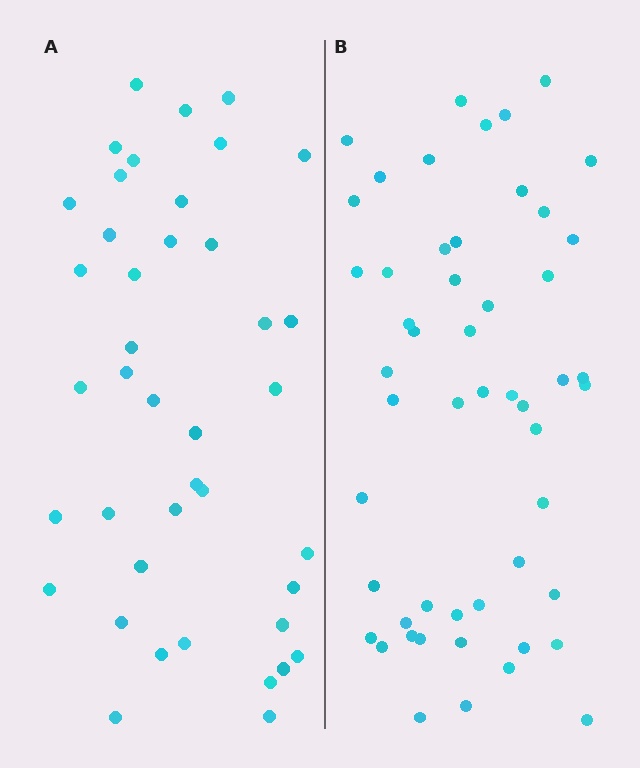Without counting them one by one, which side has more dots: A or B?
Region B (the right region) has more dots.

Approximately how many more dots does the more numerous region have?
Region B has roughly 12 or so more dots than region A.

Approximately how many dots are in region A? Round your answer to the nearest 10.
About 40 dots. (The exact count is 41, which rounds to 40.)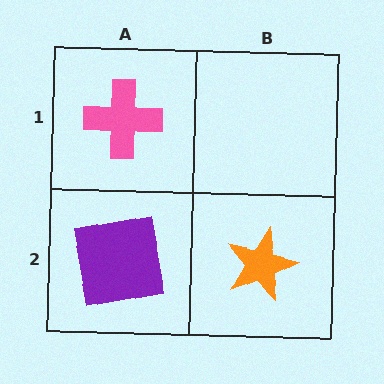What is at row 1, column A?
A pink cross.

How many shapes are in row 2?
2 shapes.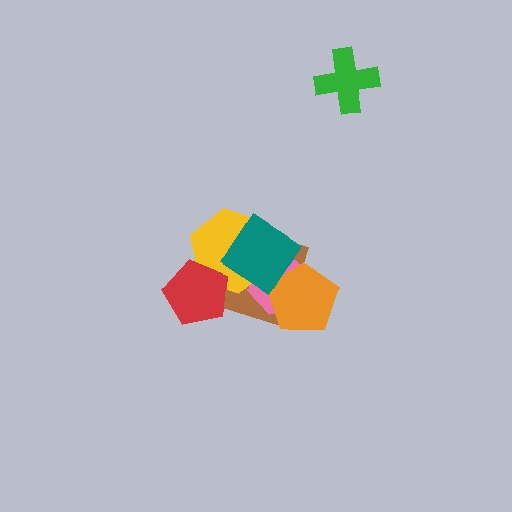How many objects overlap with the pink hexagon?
4 objects overlap with the pink hexagon.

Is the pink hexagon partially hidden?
Yes, it is partially covered by another shape.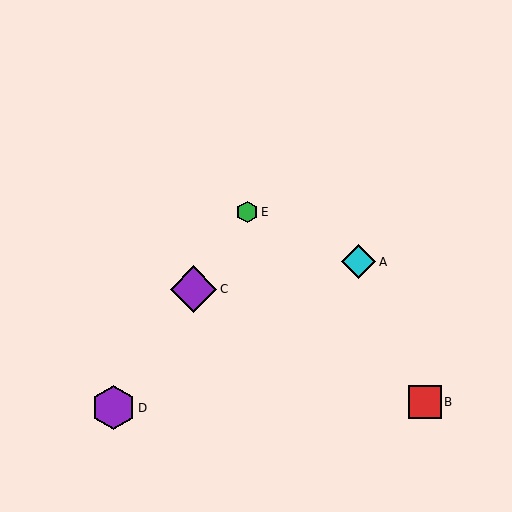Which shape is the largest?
The purple diamond (labeled C) is the largest.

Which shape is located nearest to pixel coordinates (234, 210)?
The green hexagon (labeled E) at (247, 212) is nearest to that location.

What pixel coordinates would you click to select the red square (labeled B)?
Click at (425, 402) to select the red square B.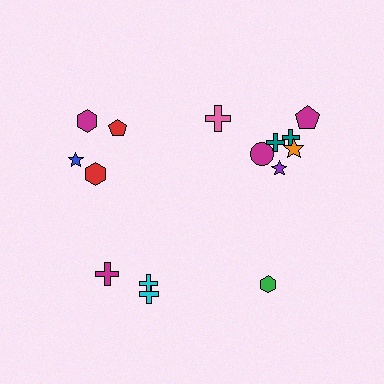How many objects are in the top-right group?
There are 7 objects.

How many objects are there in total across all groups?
There are 15 objects.